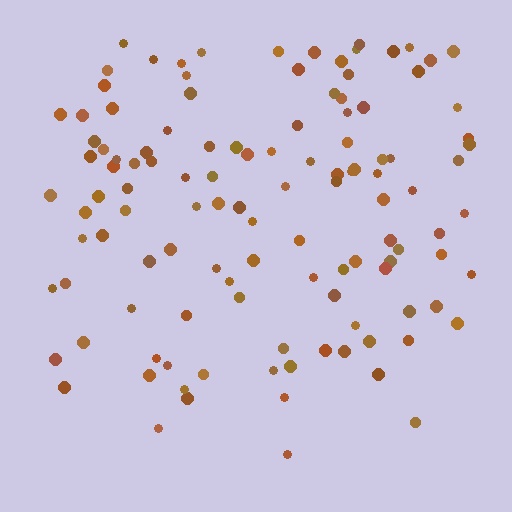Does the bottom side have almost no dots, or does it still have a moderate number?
Still a moderate number, just noticeably fewer than the top.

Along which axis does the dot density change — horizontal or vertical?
Vertical.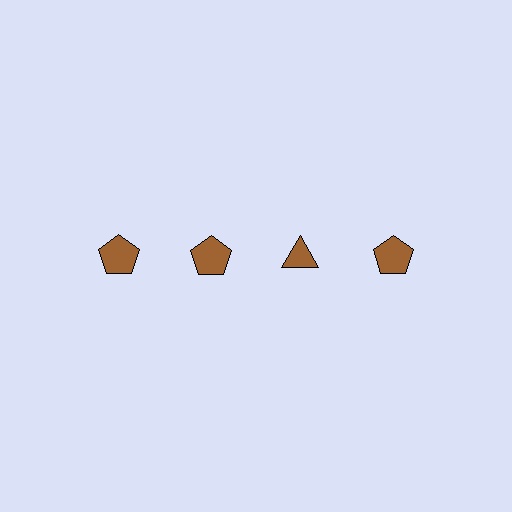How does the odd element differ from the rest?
It has a different shape: triangle instead of pentagon.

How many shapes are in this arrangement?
There are 4 shapes arranged in a grid pattern.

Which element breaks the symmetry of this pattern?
The brown triangle in the top row, center column breaks the symmetry. All other shapes are brown pentagons.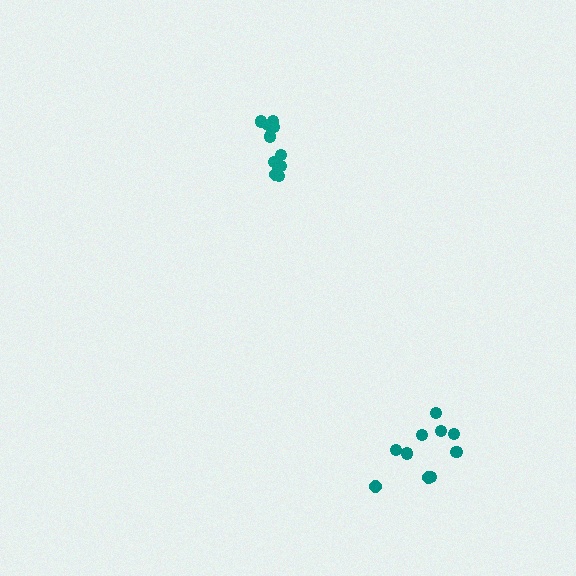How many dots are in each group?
Group 1: 11 dots, Group 2: 10 dots (21 total).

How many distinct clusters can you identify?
There are 2 distinct clusters.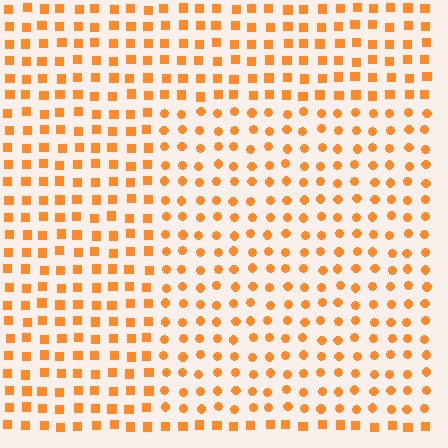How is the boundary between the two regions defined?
The boundary is defined by a change in element shape: circles inside vs. squares outside. All elements share the same color and spacing.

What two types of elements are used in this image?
The image uses circles inside the rectangle region and squares outside it.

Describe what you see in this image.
The image is filled with small orange elements arranged in a uniform grid. A rectangle-shaped region contains circles, while the surrounding area contains squares. The boundary is defined purely by the change in element shape.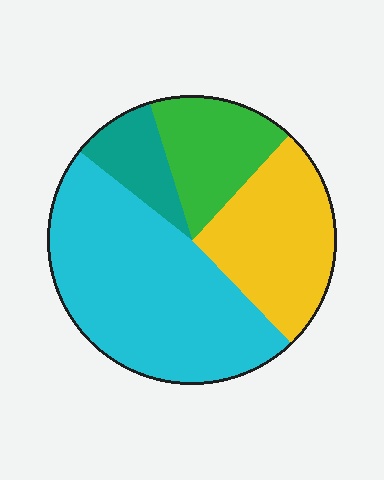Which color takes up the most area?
Cyan, at roughly 50%.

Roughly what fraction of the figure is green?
Green takes up between a sixth and a third of the figure.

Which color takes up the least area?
Teal, at roughly 10%.